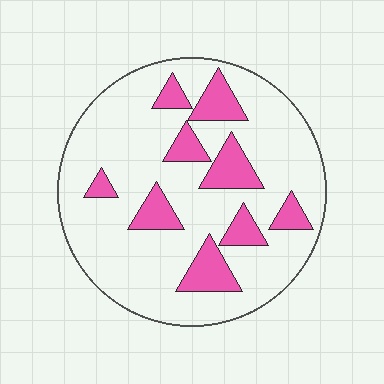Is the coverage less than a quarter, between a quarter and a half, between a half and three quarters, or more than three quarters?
Less than a quarter.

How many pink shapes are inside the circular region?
9.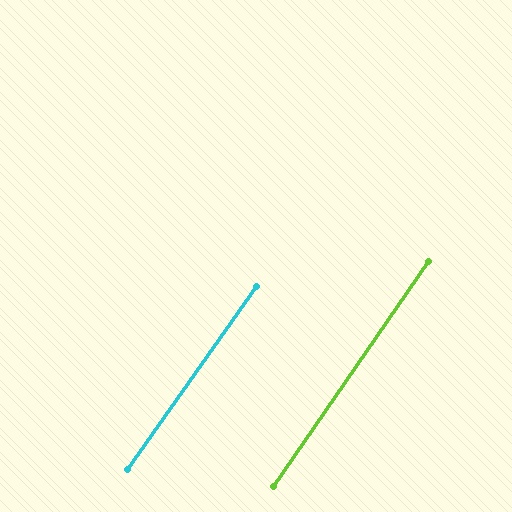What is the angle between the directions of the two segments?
Approximately 1 degree.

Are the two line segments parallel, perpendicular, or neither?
Parallel — their directions differ by only 0.7°.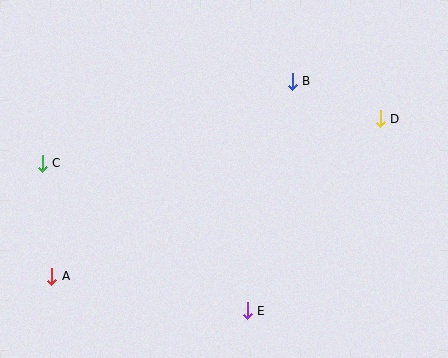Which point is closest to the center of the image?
Point B at (292, 81) is closest to the center.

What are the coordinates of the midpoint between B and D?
The midpoint between B and D is at (336, 100).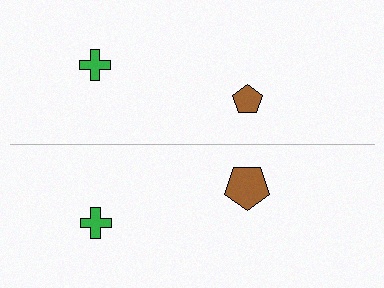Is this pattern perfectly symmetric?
No, the pattern is not perfectly symmetric. The brown pentagon on the bottom side has a different size than its mirror counterpart.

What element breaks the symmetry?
The brown pentagon on the bottom side has a different size than its mirror counterpart.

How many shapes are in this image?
There are 4 shapes in this image.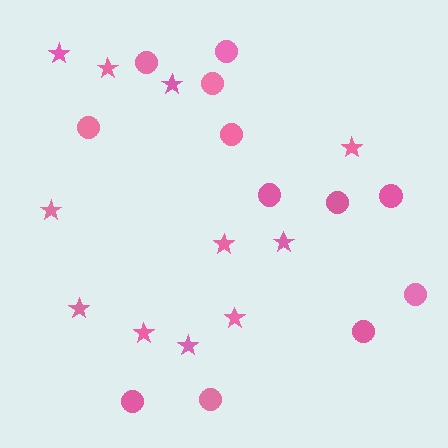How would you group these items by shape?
There are 2 groups: one group of stars (11) and one group of circles (12).